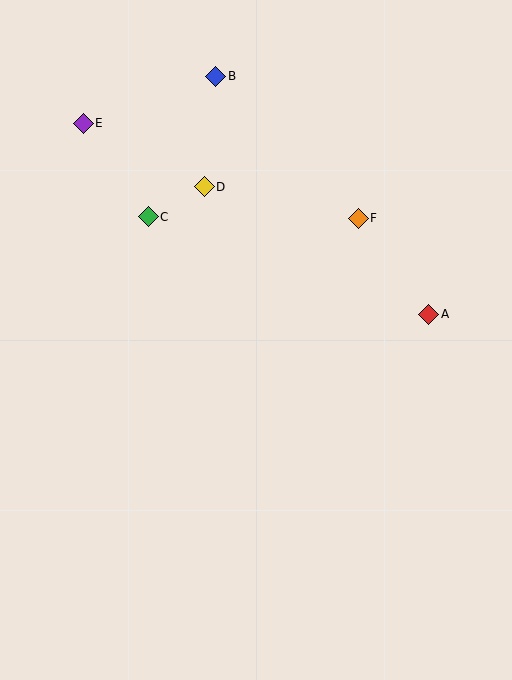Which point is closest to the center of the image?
Point F at (358, 218) is closest to the center.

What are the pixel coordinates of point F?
Point F is at (358, 218).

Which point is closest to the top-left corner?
Point E is closest to the top-left corner.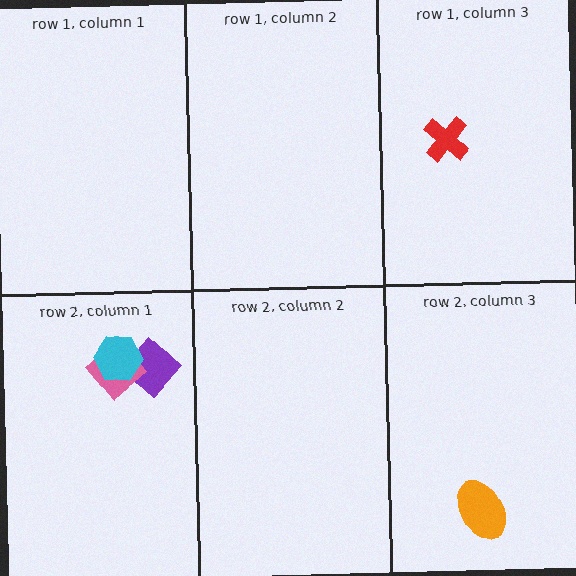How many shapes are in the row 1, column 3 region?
1.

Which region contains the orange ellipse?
The row 2, column 3 region.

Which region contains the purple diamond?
The row 2, column 1 region.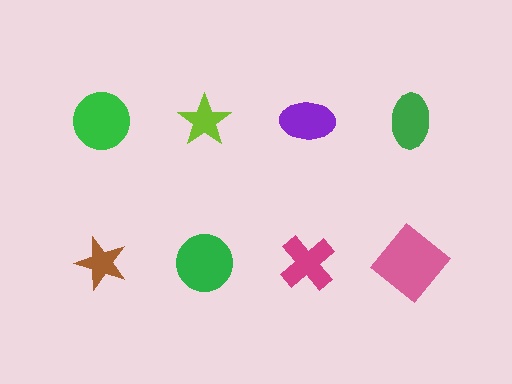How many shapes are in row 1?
4 shapes.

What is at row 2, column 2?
A green circle.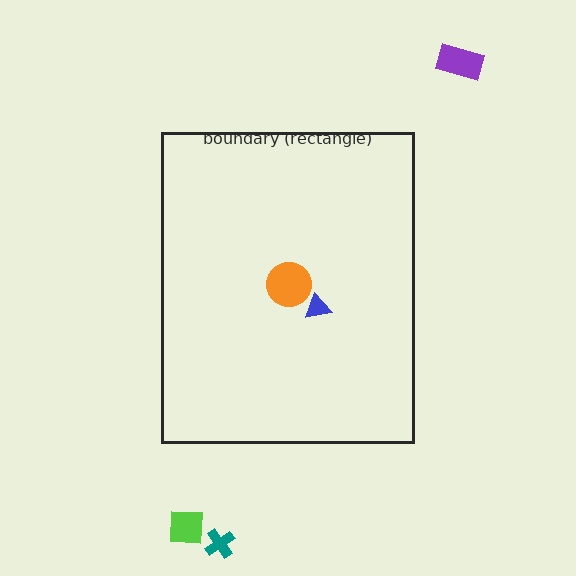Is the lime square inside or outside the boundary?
Outside.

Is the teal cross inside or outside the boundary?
Outside.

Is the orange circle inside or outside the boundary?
Inside.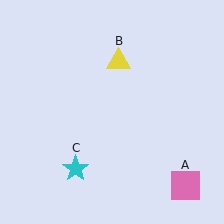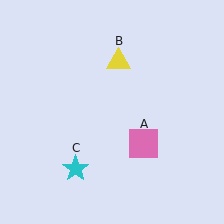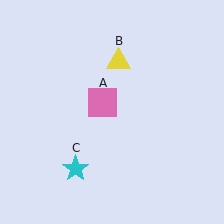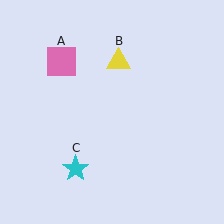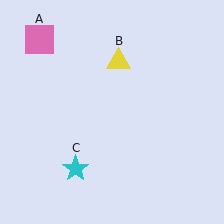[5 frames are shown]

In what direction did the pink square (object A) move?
The pink square (object A) moved up and to the left.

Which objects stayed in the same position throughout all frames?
Yellow triangle (object B) and cyan star (object C) remained stationary.